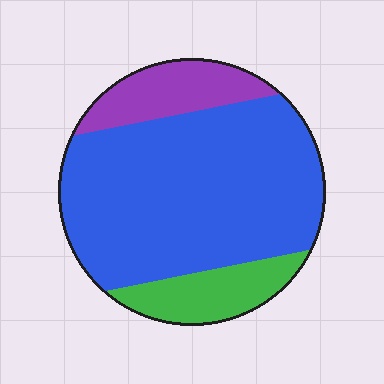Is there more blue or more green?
Blue.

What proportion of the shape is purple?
Purple takes up about one sixth (1/6) of the shape.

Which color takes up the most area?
Blue, at roughly 70%.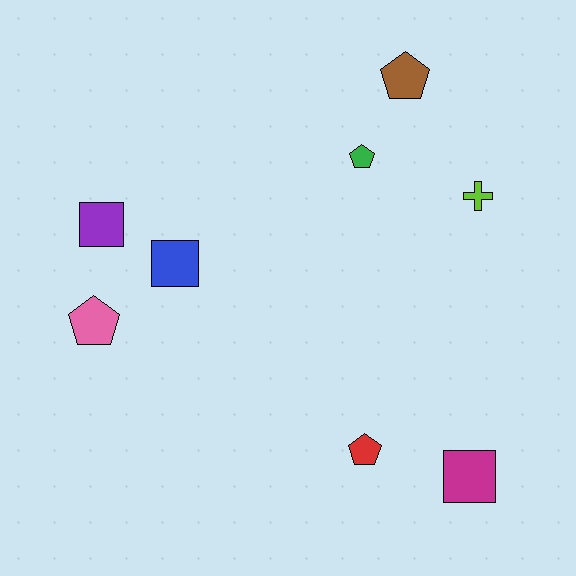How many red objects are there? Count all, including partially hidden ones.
There is 1 red object.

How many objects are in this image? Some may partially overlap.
There are 8 objects.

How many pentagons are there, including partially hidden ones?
There are 4 pentagons.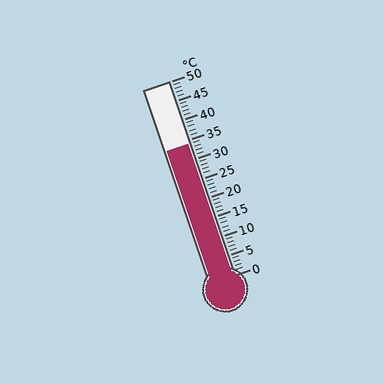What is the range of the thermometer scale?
The thermometer scale ranges from 0°C to 50°C.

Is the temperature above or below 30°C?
The temperature is above 30°C.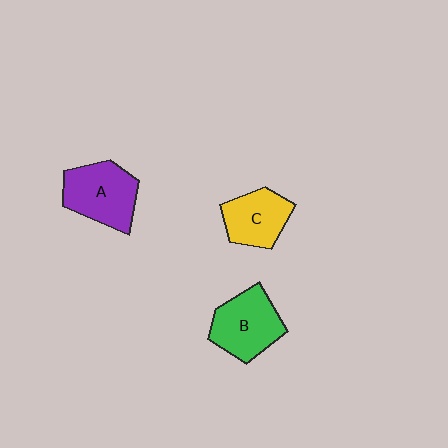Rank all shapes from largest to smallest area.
From largest to smallest: A (purple), B (green), C (yellow).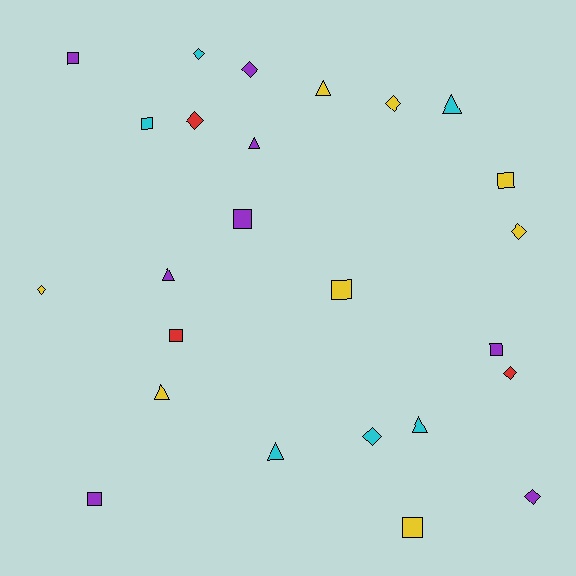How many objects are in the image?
There are 25 objects.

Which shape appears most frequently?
Diamond, with 9 objects.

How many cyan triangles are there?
There are 3 cyan triangles.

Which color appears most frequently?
Yellow, with 8 objects.